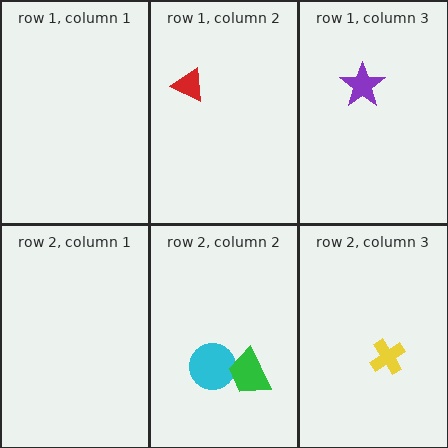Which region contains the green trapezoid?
The row 2, column 2 region.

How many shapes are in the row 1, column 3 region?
1.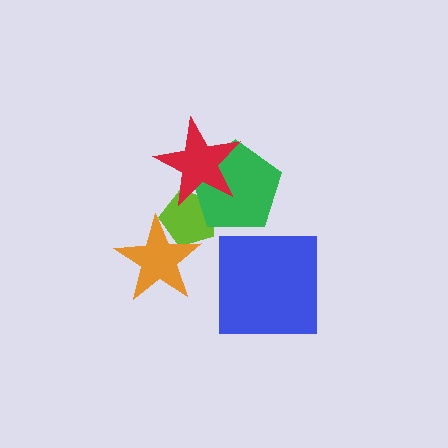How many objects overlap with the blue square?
0 objects overlap with the blue square.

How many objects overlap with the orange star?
1 object overlaps with the orange star.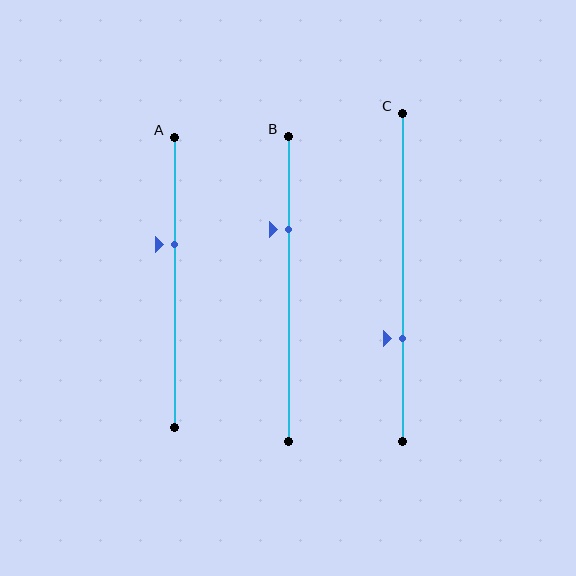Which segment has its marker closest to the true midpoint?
Segment A has its marker closest to the true midpoint.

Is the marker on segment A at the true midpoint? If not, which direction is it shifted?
No, the marker on segment A is shifted upward by about 13% of the segment length.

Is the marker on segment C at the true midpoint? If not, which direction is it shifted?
No, the marker on segment C is shifted downward by about 18% of the segment length.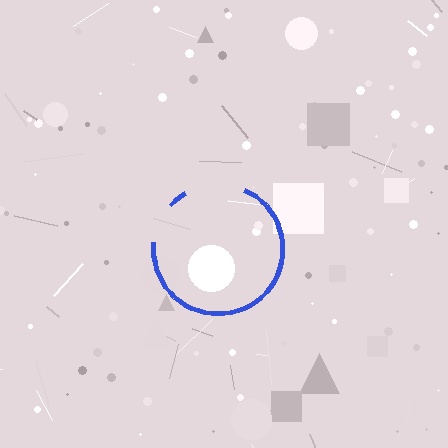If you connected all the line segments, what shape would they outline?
They would outline a circle.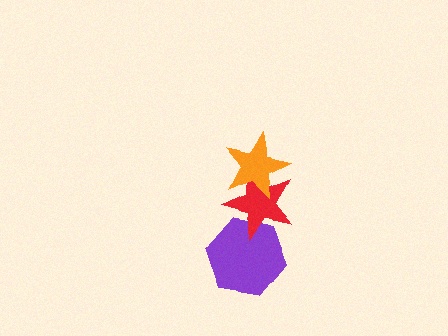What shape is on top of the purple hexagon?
The red star is on top of the purple hexagon.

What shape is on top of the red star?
The orange star is on top of the red star.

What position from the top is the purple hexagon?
The purple hexagon is 3rd from the top.